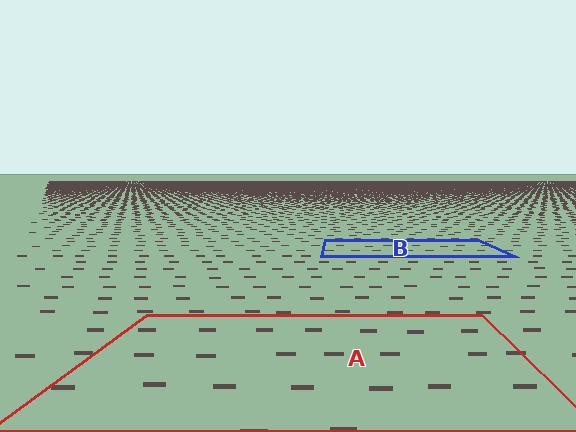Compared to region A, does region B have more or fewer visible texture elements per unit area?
Region B has more texture elements per unit area — they are packed more densely because it is farther away.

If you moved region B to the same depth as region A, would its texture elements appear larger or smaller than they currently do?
They would appear larger. At a closer depth, the same texture elements are projected at a bigger on-screen size.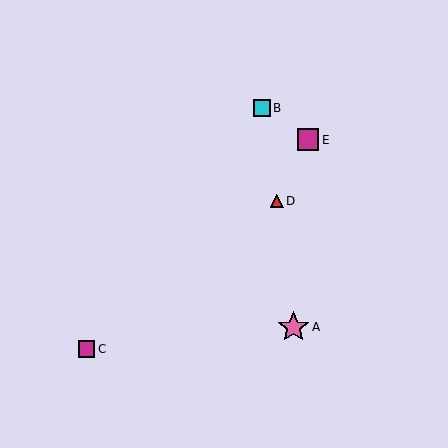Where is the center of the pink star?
The center of the pink star is at (294, 327).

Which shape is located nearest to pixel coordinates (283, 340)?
The pink star (labeled A) at (294, 327) is nearest to that location.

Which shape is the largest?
The pink star (labeled A) is the largest.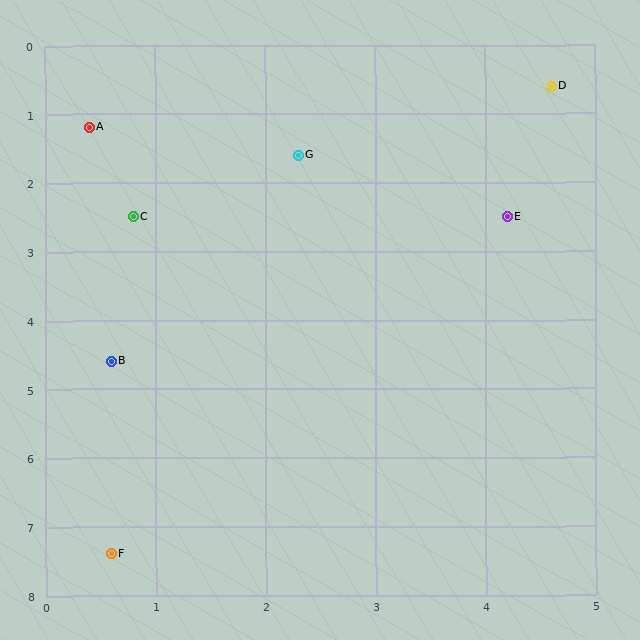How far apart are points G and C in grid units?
Points G and C are about 1.7 grid units apart.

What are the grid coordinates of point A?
Point A is at approximately (0.4, 1.2).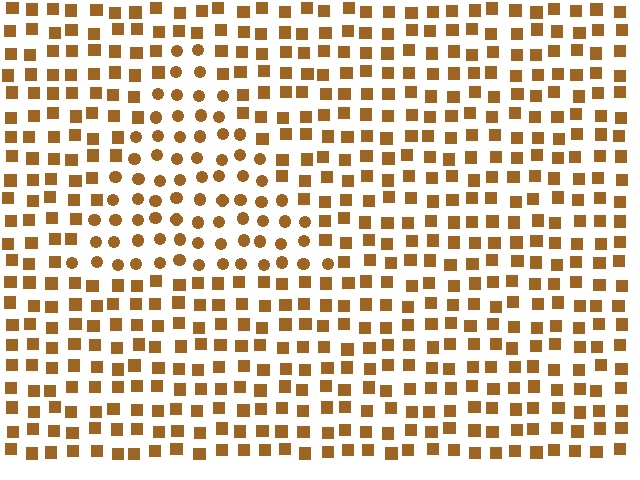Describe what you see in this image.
The image is filled with small brown elements arranged in a uniform grid. A triangle-shaped region contains circles, while the surrounding area contains squares. The boundary is defined purely by the change in element shape.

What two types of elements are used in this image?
The image uses circles inside the triangle region and squares outside it.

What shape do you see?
I see a triangle.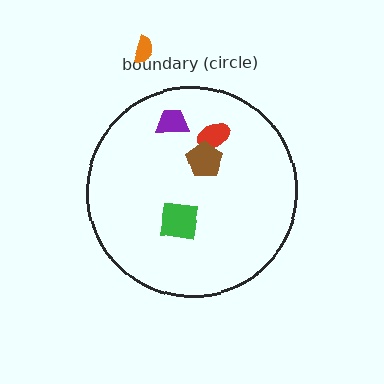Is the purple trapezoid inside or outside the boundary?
Inside.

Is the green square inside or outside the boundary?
Inside.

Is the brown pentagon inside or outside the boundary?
Inside.